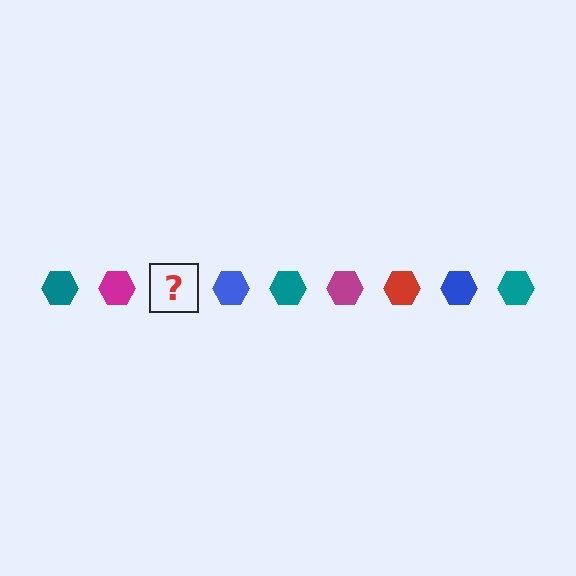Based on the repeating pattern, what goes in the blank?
The blank should be a red hexagon.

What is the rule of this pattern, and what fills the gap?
The rule is that the pattern cycles through teal, magenta, red, blue hexagons. The gap should be filled with a red hexagon.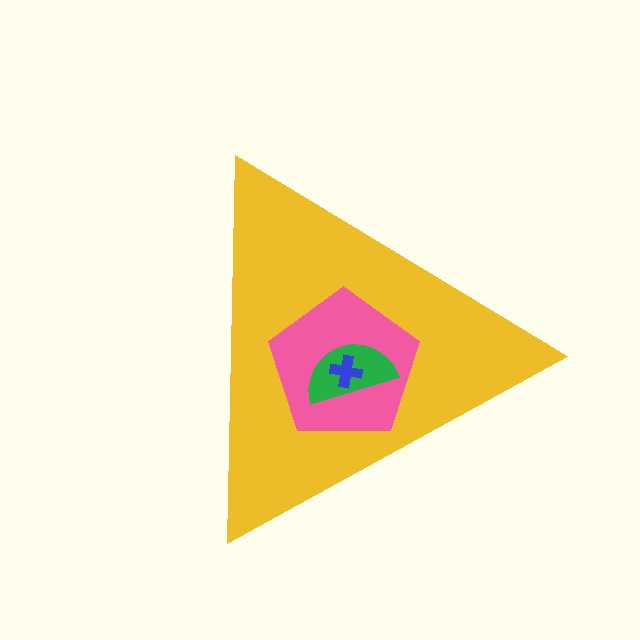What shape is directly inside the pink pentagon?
The green semicircle.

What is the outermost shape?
The yellow triangle.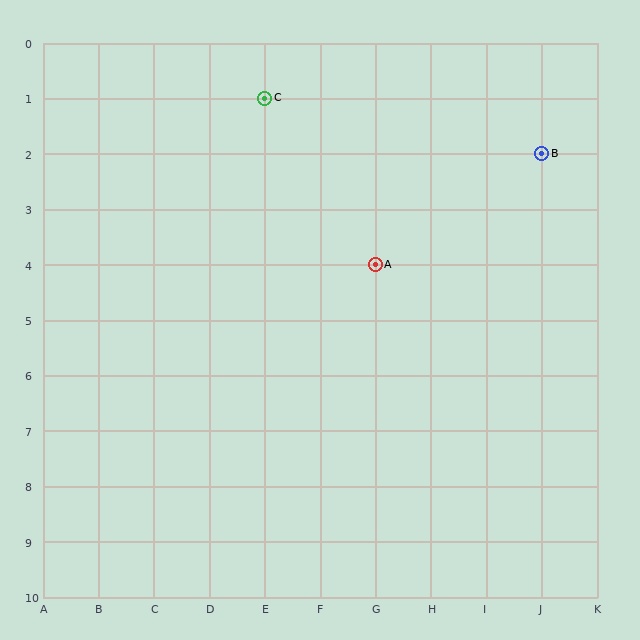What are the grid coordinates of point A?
Point A is at grid coordinates (G, 4).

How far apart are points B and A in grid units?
Points B and A are 3 columns and 2 rows apart (about 3.6 grid units diagonally).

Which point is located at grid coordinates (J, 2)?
Point B is at (J, 2).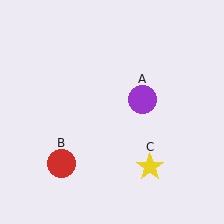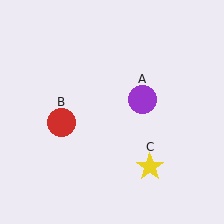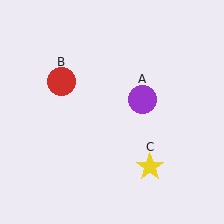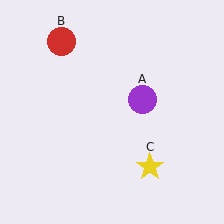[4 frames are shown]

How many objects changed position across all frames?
1 object changed position: red circle (object B).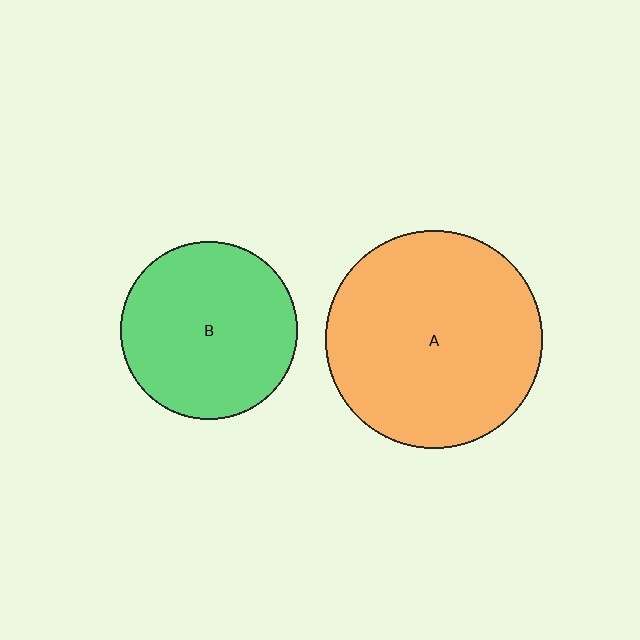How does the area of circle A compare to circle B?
Approximately 1.5 times.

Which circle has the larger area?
Circle A (orange).